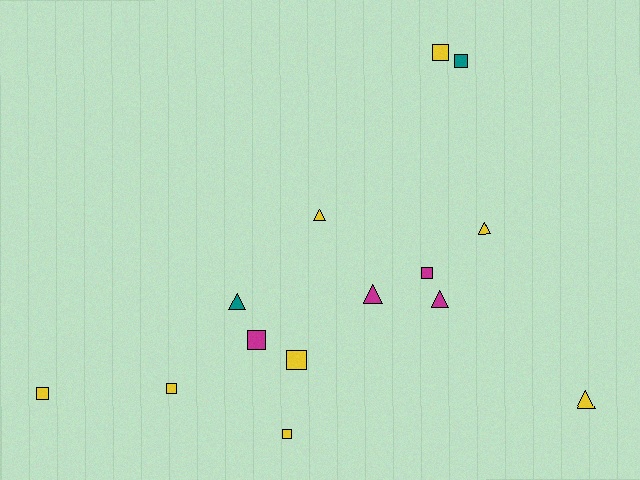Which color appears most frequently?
Yellow, with 8 objects.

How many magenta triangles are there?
There are 2 magenta triangles.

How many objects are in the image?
There are 14 objects.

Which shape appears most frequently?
Square, with 8 objects.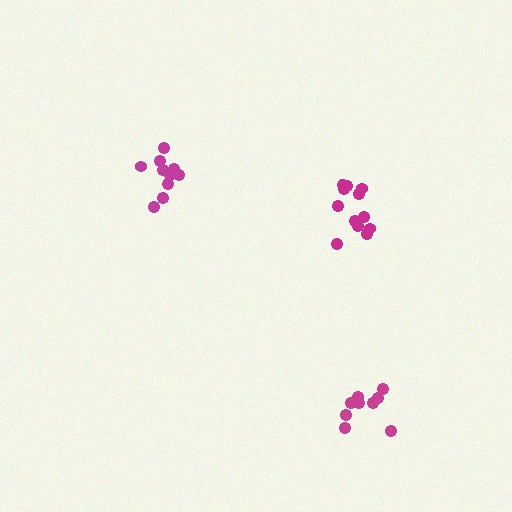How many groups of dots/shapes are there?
There are 3 groups.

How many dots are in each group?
Group 1: 10 dots, Group 2: 9 dots, Group 3: 12 dots (31 total).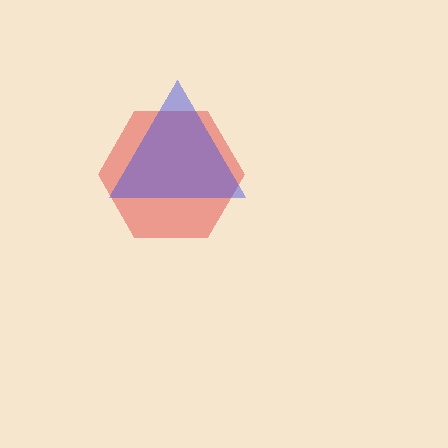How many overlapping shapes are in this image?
There are 2 overlapping shapes in the image.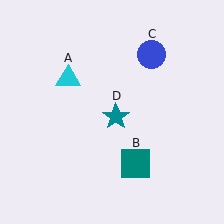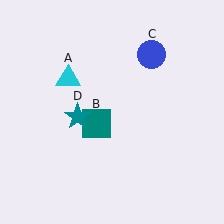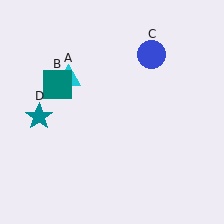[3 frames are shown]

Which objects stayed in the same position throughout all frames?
Cyan triangle (object A) and blue circle (object C) remained stationary.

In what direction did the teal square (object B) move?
The teal square (object B) moved up and to the left.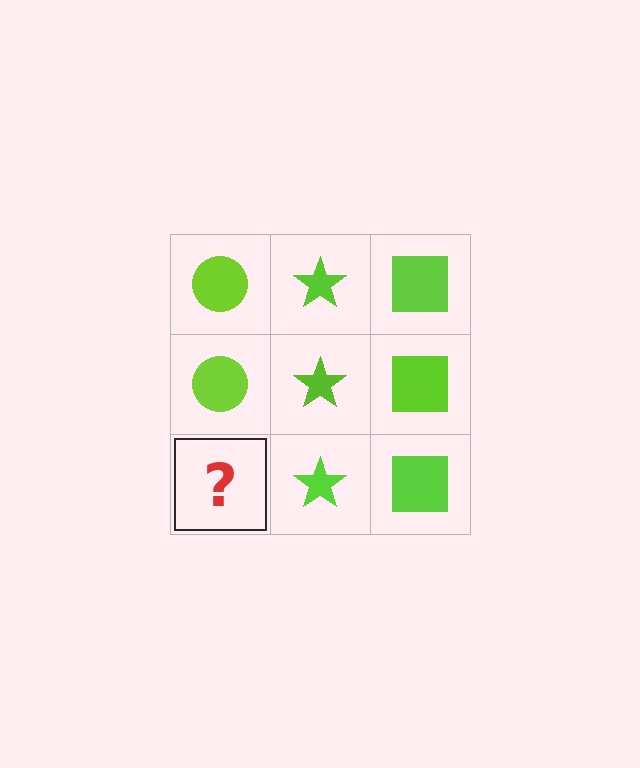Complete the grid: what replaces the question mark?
The question mark should be replaced with a lime circle.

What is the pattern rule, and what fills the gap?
The rule is that each column has a consistent shape. The gap should be filled with a lime circle.